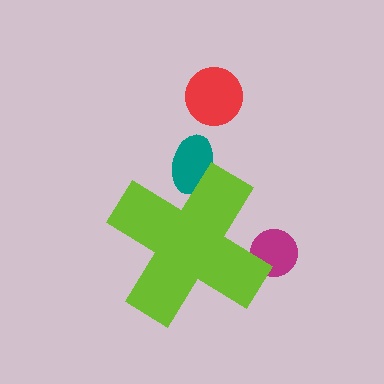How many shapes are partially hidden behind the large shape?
2 shapes are partially hidden.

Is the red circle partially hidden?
No, the red circle is fully visible.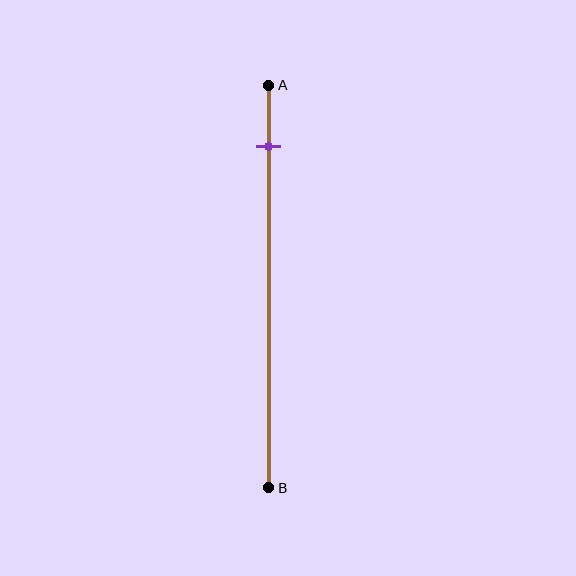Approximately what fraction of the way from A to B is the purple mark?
The purple mark is approximately 15% of the way from A to B.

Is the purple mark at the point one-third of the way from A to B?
No, the mark is at about 15% from A, not at the 33% one-third point.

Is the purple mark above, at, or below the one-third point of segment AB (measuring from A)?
The purple mark is above the one-third point of segment AB.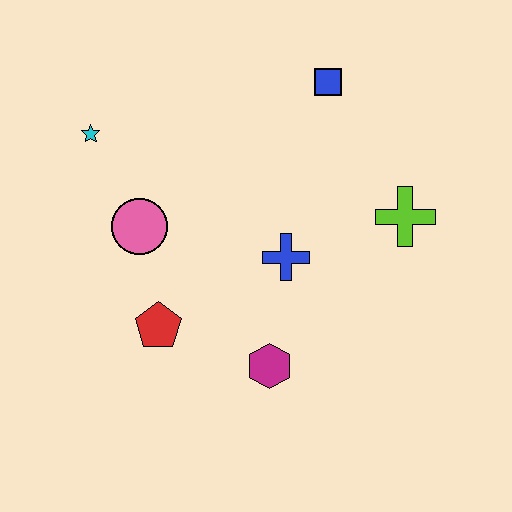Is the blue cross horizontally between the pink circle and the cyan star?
No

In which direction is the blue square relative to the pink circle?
The blue square is to the right of the pink circle.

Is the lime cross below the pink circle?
No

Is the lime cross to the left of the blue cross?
No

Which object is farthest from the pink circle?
The lime cross is farthest from the pink circle.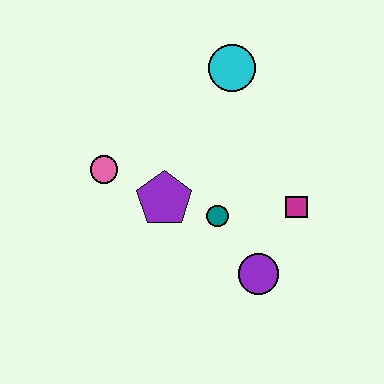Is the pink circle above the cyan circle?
No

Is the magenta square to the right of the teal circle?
Yes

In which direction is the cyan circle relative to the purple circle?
The cyan circle is above the purple circle.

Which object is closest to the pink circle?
The purple pentagon is closest to the pink circle.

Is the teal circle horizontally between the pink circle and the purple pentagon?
No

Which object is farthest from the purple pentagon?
The cyan circle is farthest from the purple pentagon.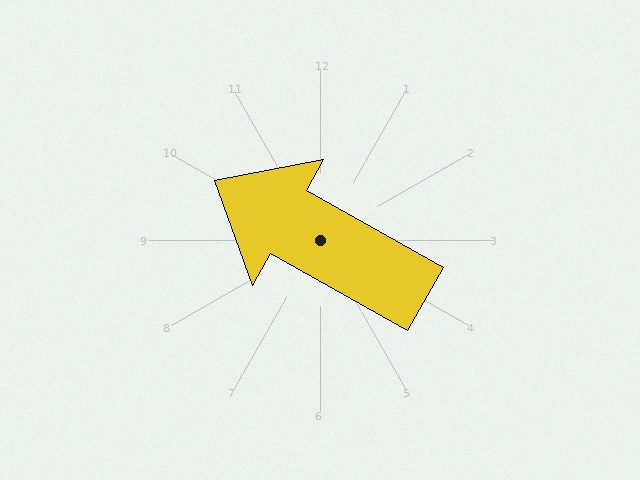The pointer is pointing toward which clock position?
Roughly 10 o'clock.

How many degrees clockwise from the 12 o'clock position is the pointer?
Approximately 299 degrees.